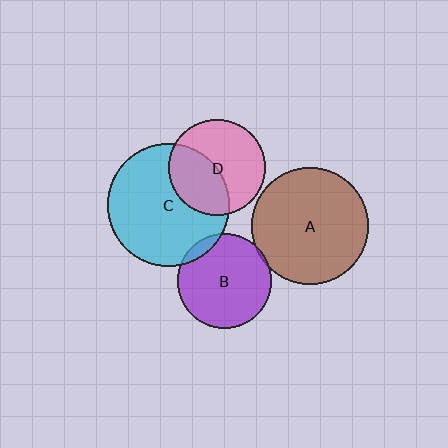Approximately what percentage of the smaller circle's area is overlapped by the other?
Approximately 40%.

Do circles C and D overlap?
Yes.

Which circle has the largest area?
Circle C (cyan).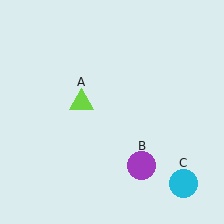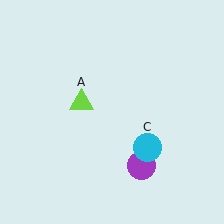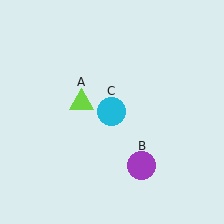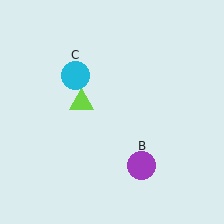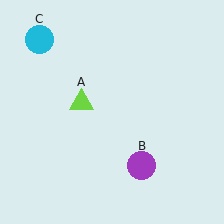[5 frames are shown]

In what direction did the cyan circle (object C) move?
The cyan circle (object C) moved up and to the left.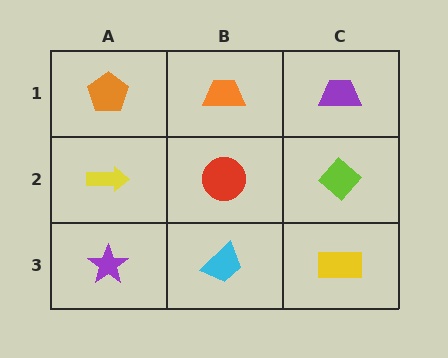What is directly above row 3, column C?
A lime diamond.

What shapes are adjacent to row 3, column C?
A lime diamond (row 2, column C), a cyan trapezoid (row 3, column B).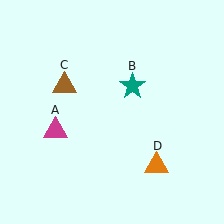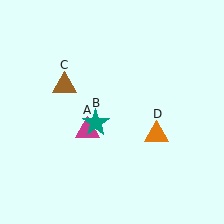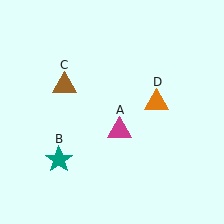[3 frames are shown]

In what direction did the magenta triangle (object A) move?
The magenta triangle (object A) moved right.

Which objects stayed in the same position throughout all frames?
Brown triangle (object C) remained stationary.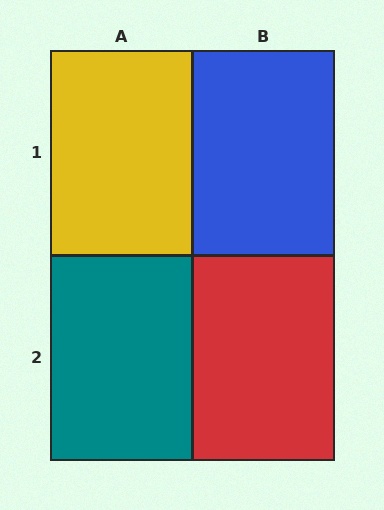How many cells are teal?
1 cell is teal.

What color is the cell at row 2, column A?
Teal.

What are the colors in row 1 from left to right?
Yellow, blue.